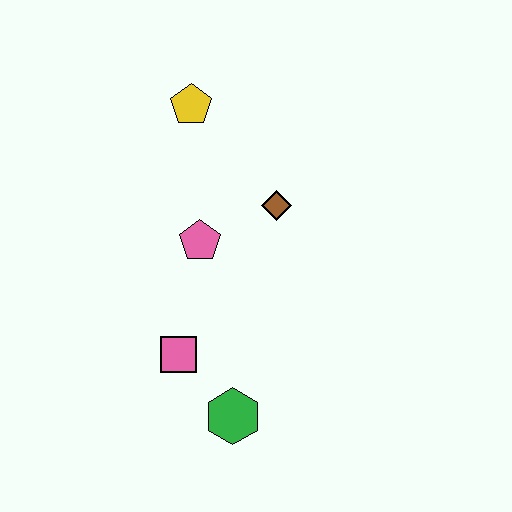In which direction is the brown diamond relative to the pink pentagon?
The brown diamond is to the right of the pink pentagon.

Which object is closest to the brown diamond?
The pink pentagon is closest to the brown diamond.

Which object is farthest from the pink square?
The yellow pentagon is farthest from the pink square.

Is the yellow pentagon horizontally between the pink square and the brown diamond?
Yes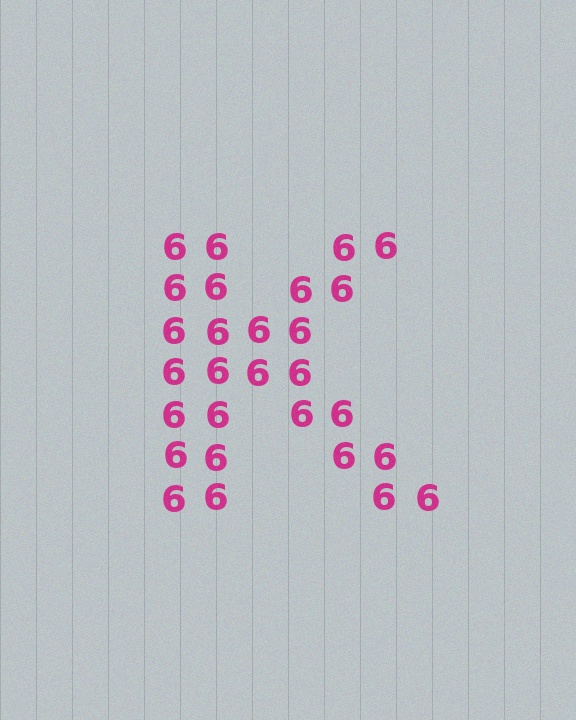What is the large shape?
The large shape is the letter K.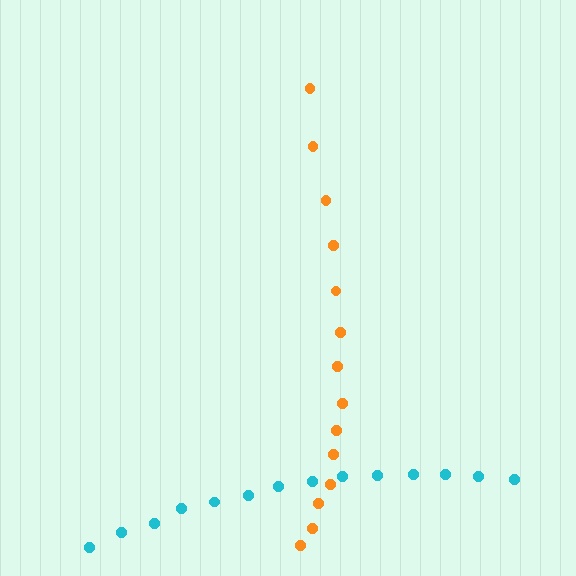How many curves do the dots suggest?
There are 2 distinct paths.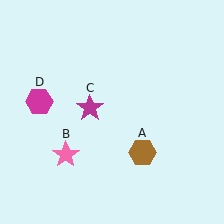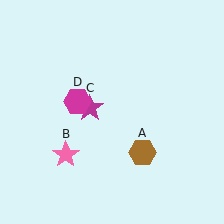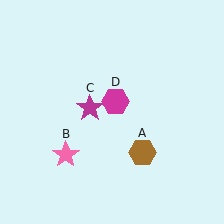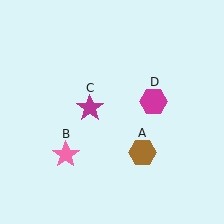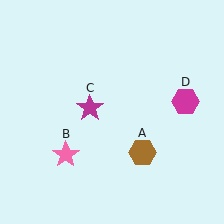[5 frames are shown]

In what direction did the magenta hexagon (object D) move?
The magenta hexagon (object D) moved right.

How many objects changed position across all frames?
1 object changed position: magenta hexagon (object D).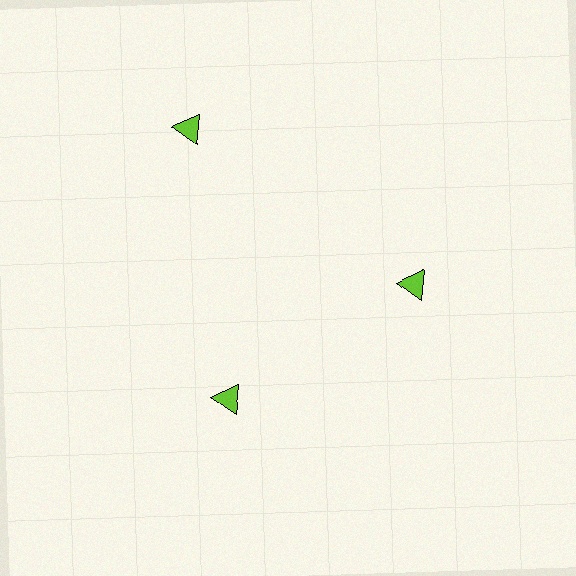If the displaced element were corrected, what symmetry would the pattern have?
It would have 3-fold rotational symmetry — the pattern would map onto itself every 120 degrees.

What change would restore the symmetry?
The symmetry would be restored by moving it inward, back onto the ring so that all 3 triangles sit at equal angles and equal distance from the center.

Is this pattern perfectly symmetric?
No. The 3 lime triangles are arranged in a ring, but one element near the 11 o'clock position is pushed outward from the center, breaking the 3-fold rotational symmetry.